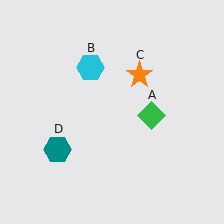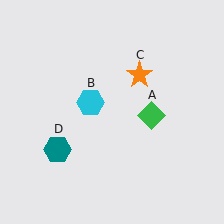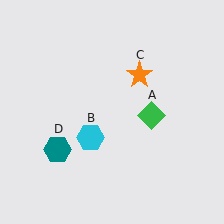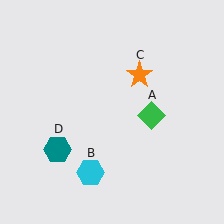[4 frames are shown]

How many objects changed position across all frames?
1 object changed position: cyan hexagon (object B).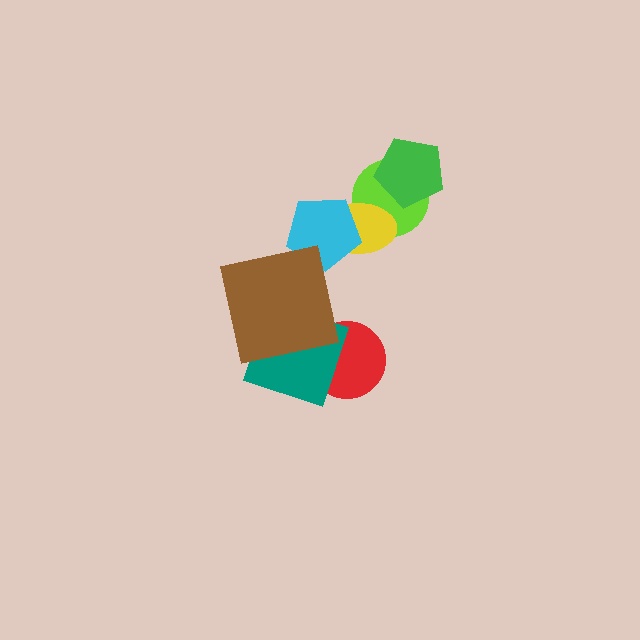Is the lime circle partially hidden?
Yes, it is partially covered by another shape.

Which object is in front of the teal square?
The brown square is in front of the teal square.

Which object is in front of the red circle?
The teal square is in front of the red circle.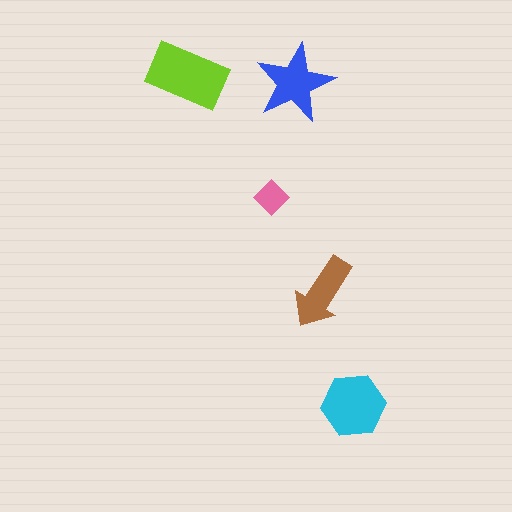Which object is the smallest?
The pink diamond.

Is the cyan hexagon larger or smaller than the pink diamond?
Larger.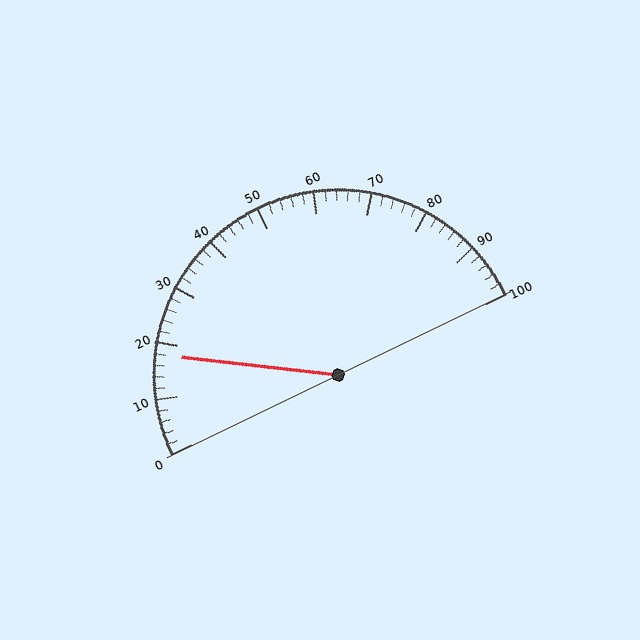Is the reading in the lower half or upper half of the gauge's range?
The reading is in the lower half of the range (0 to 100).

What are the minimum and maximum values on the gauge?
The gauge ranges from 0 to 100.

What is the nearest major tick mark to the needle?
The nearest major tick mark is 20.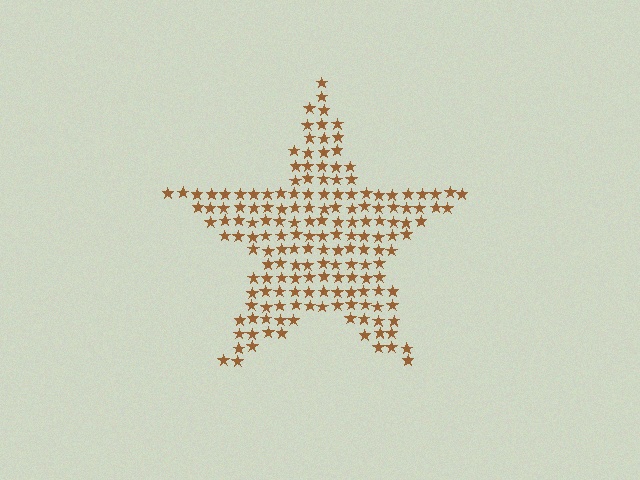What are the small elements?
The small elements are stars.